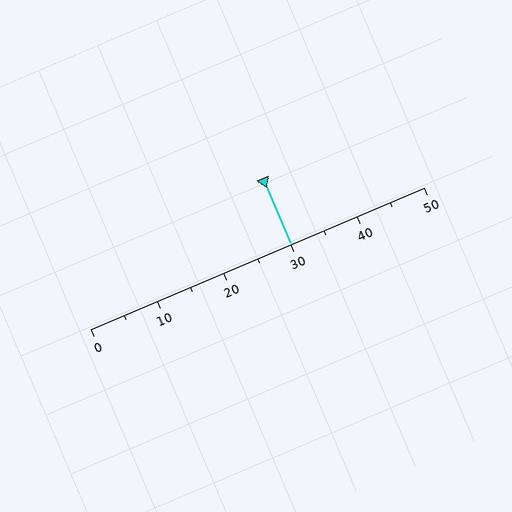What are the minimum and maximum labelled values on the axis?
The axis runs from 0 to 50.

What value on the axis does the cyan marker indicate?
The marker indicates approximately 30.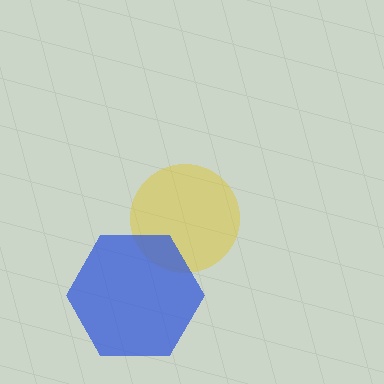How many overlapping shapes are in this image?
There are 2 overlapping shapes in the image.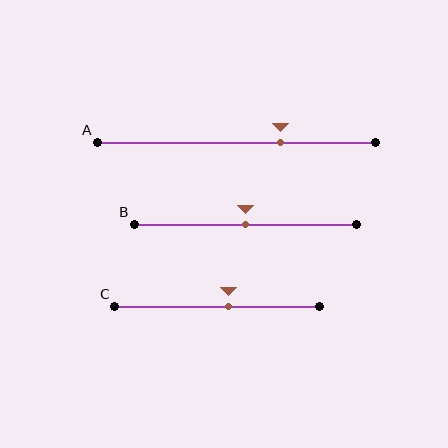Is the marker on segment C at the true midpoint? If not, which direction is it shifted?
No, the marker on segment C is shifted to the right by about 6% of the segment length.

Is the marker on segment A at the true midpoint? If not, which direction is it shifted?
No, the marker on segment A is shifted to the right by about 16% of the segment length.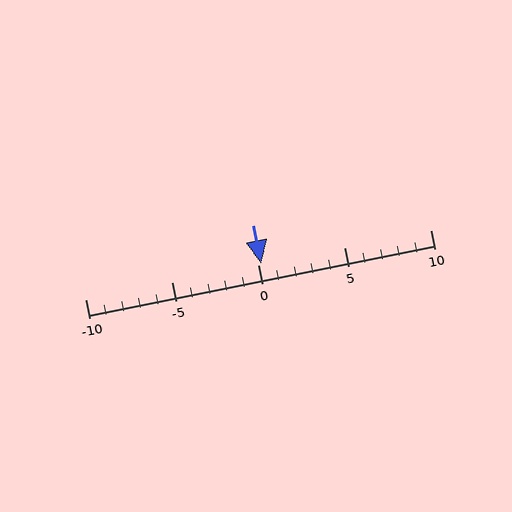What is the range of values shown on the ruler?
The ruler shows values from -10 to 10.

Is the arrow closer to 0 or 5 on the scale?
The arrow is closer to 0.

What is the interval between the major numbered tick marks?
The major tick marks are spaced 5 units apart.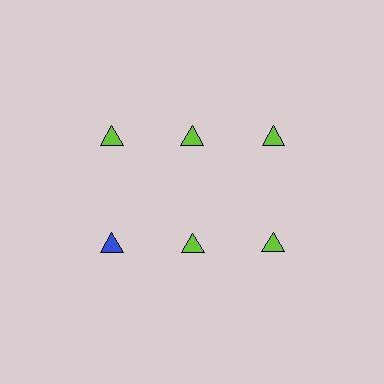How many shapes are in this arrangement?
There are 6 shapes arranged in a grid pattern.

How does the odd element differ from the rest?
It has a different color: blue instead of lime.